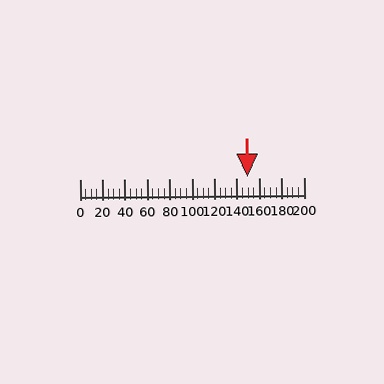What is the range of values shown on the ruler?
The ruler shows values from 0 to 200.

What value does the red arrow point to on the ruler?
The red arrow points to approximately 150.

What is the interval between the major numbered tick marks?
The major tick marks are spaced 20 units apart.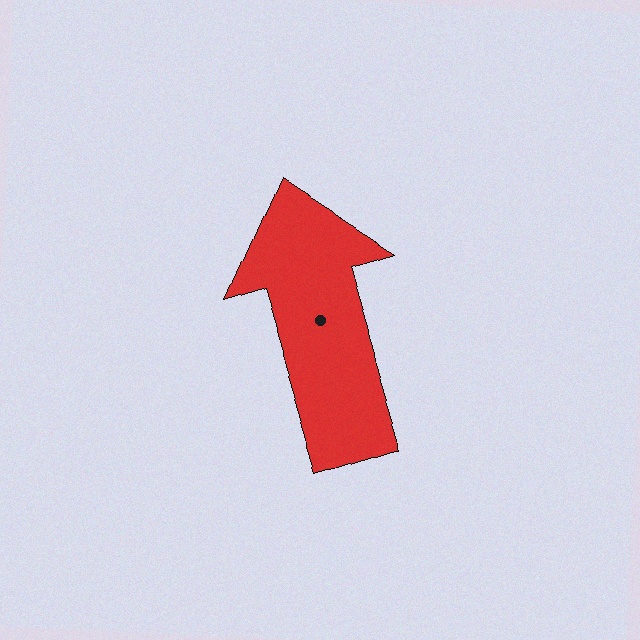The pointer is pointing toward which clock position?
Roughly 11 o'clock.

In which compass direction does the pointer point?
North.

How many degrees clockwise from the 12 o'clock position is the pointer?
Approximately 343 degrees.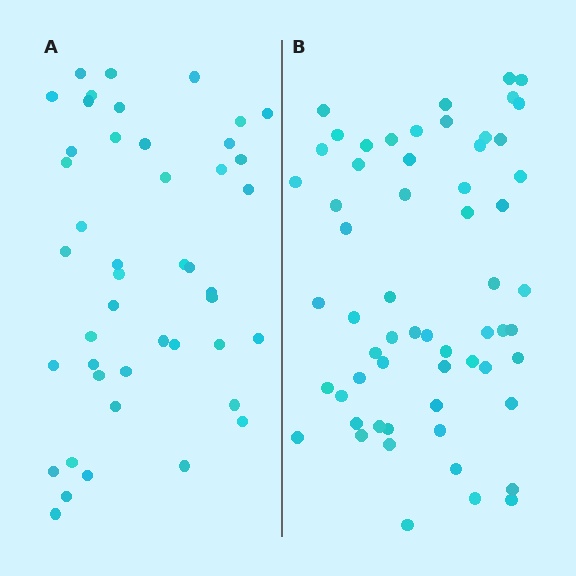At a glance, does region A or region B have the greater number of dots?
Region B (the right region) has more dots.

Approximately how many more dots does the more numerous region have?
Region B has approximately 15 more dots than region A.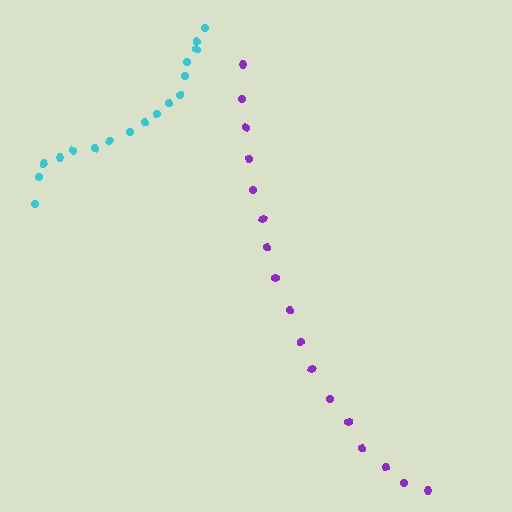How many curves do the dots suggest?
There are 2 distinct paths.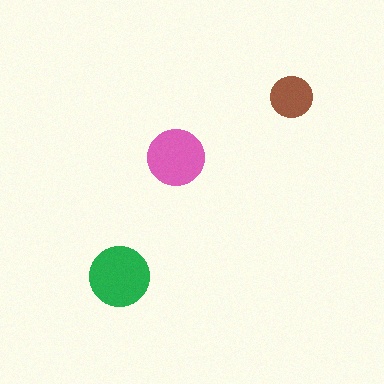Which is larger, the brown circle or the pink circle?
The pink one.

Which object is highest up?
The brown circle is topmost.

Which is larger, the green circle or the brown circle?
The green one.